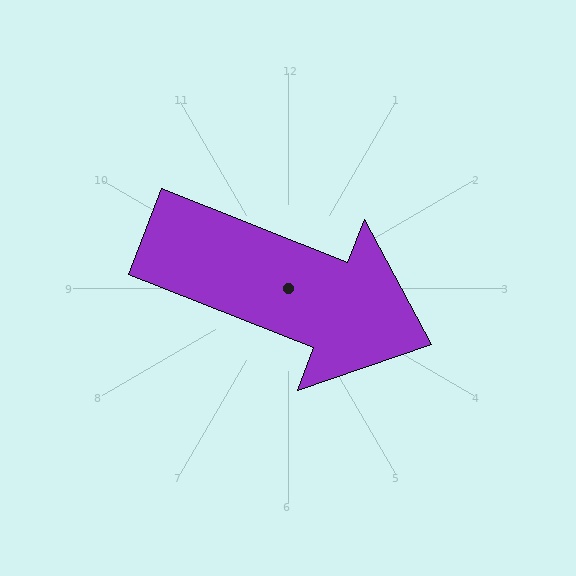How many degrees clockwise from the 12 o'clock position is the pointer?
Approximately 112 degrees.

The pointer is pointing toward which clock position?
Roughly 4 o'clock.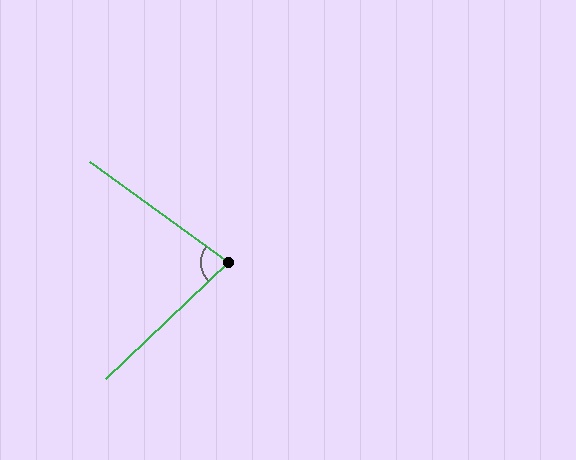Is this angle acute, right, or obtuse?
It is acute.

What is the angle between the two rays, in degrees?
Approximately 80 degrees.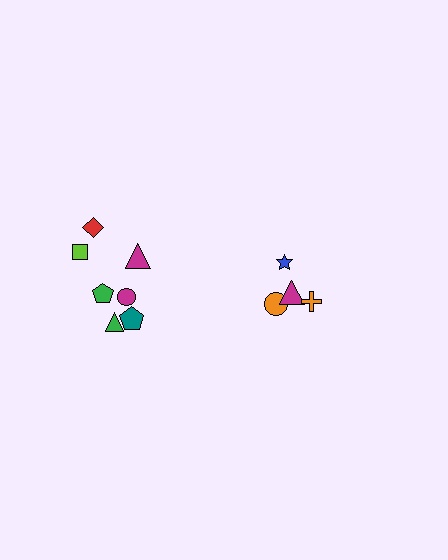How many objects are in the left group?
There are 7 objects.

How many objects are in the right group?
There are 4 objects.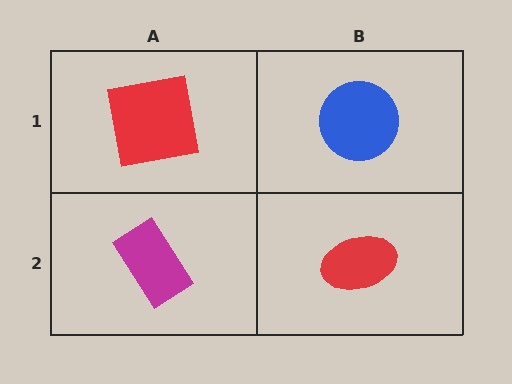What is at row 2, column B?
A red ellipse.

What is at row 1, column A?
A red square.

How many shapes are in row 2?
2 shapes.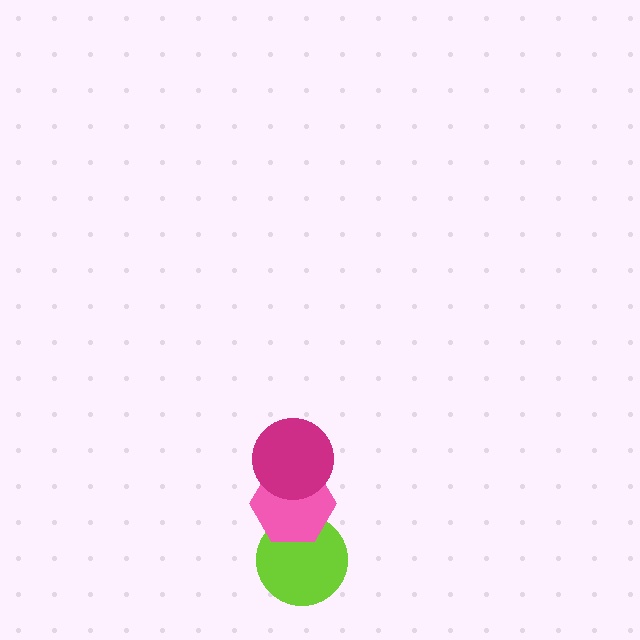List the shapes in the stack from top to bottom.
From top to bottom: the magenta circle, the pink hexagon, the lime circle.